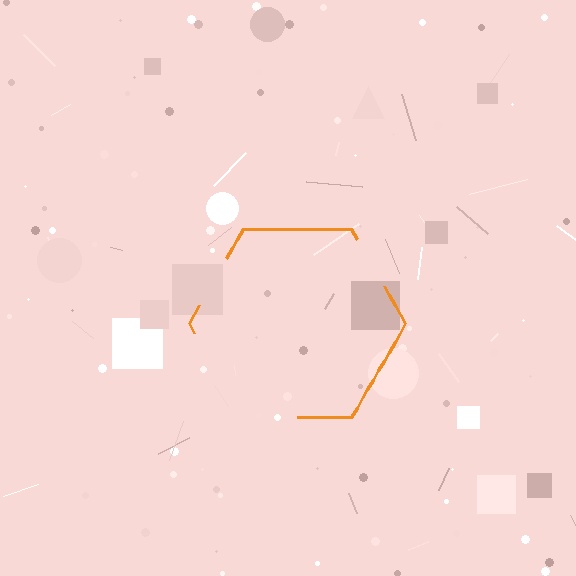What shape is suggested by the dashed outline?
The dashed outline suggests a hexagon.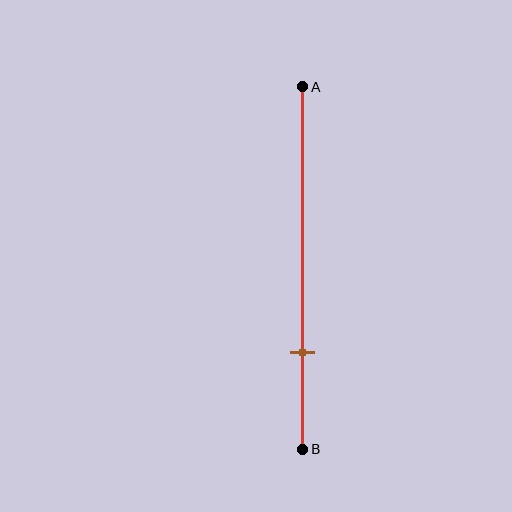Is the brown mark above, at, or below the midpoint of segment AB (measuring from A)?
The brown mark is below the midpoint of segment AB.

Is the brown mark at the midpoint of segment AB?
No, the mark is at about 75% from A, not at the 50% midpoint.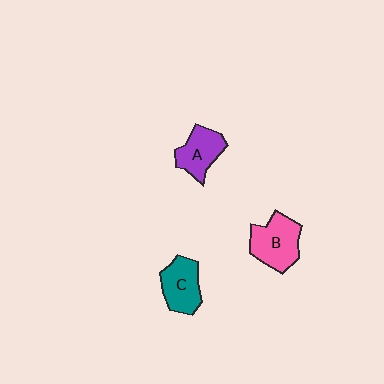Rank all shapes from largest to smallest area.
From largest to smallest: B (pink), C (teal), A (purple).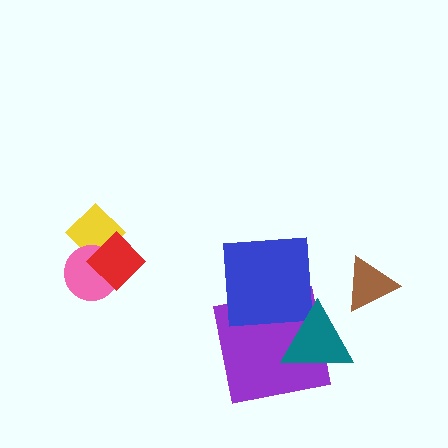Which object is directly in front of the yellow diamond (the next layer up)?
The pink circle is directly in front of the yellow diamond.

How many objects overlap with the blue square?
1 object overlaps with the blue square.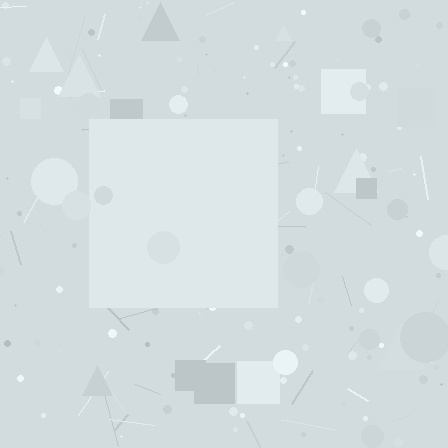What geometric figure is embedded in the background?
A square is embedded in the background.